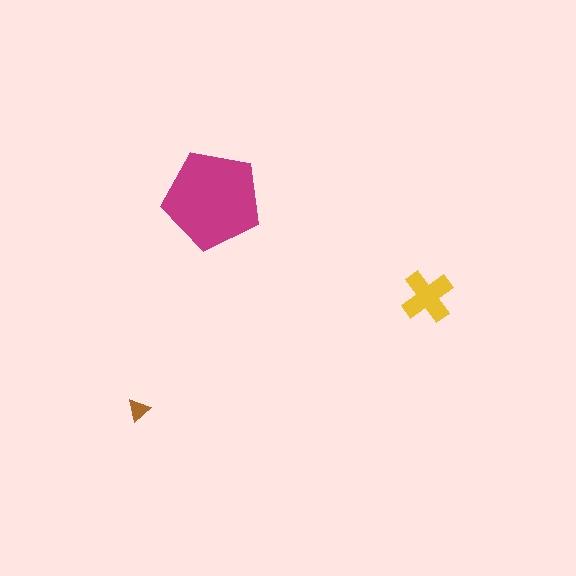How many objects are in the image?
There are 3 objects in the image.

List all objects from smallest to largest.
The brown triangle, the yellow cross, the magenta pentagon.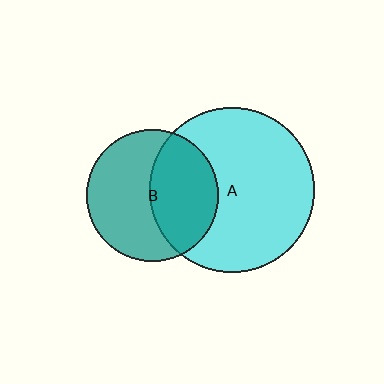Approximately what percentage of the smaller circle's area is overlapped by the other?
Approximately 45%.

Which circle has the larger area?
Circle A (cyan).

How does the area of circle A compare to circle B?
Approximately 1.6 times.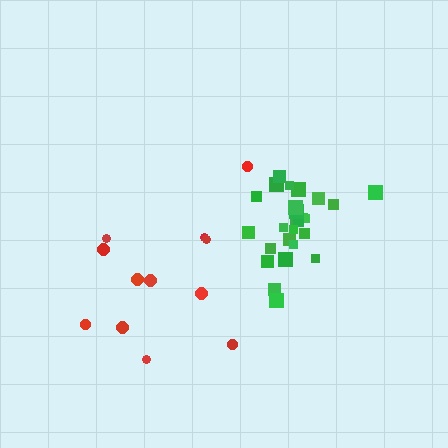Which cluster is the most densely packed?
Green.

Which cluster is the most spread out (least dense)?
Red.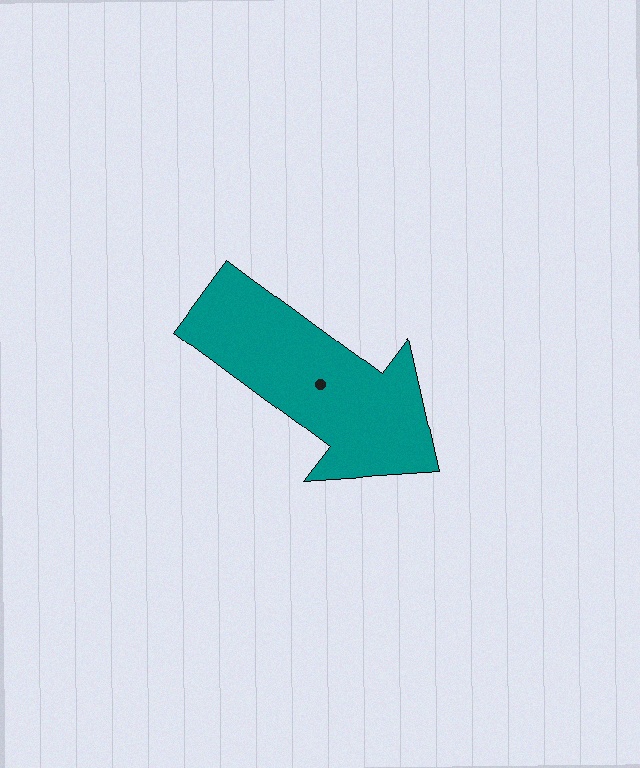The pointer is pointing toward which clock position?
Roughly 4 o'clock.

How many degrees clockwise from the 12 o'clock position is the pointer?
Approximately 127 degrees.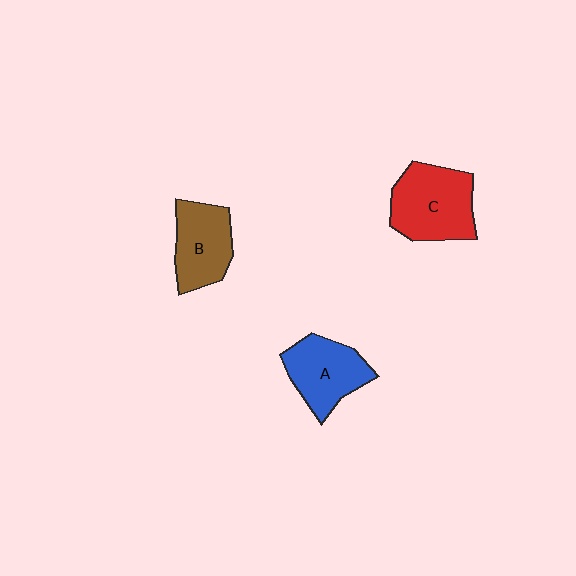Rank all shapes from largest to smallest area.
From largest to smallest: C (red), A (blue), B (brown).